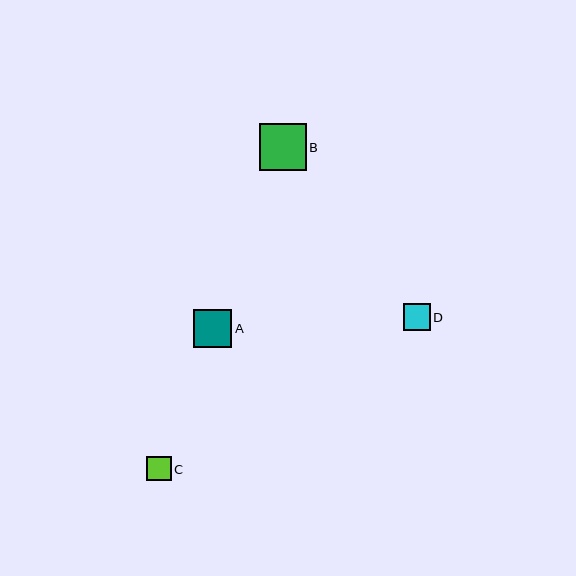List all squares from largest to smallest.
From largest to smallest: B, A, D, C.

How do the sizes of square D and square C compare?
Square D and square C are approximately the same size.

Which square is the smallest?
Square C is the smallest with a size of approximately 24 pixels.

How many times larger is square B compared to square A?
Square B is approximately 1.2 times the size of square A.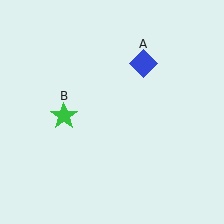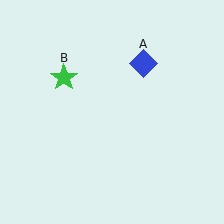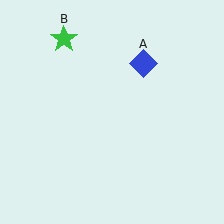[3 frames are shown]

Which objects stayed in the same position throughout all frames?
Blue diamond (object A) remained stationary.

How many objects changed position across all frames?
1 object changed position: green star (object B).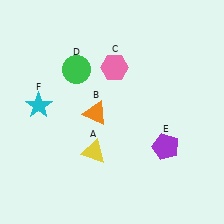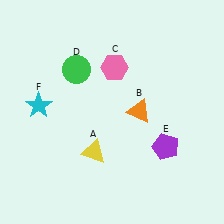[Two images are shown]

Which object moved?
The orange triangle (B) moved right.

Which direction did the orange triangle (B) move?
The orange triangle (B) moved right.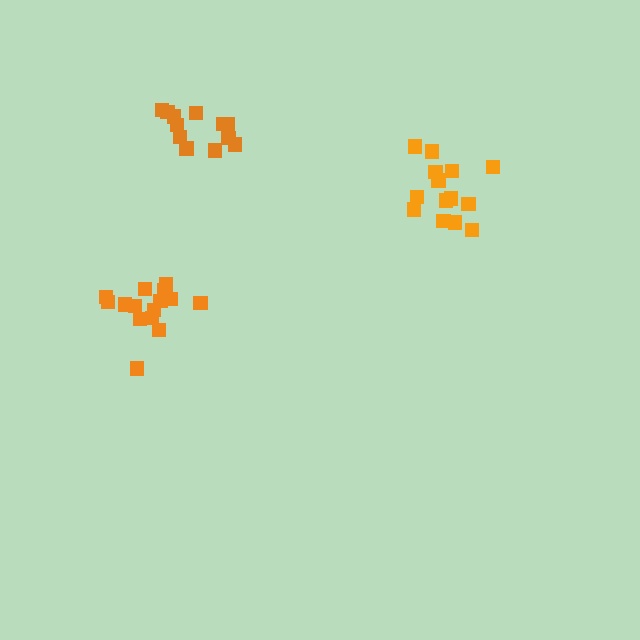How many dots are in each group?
Group 1: 14 dots, Group 2: 15 dots, Group 3: 12 dots (41 total).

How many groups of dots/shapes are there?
There are 3 groups.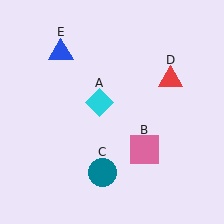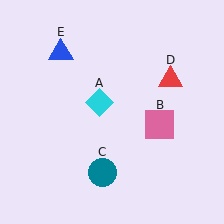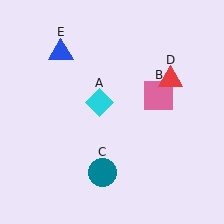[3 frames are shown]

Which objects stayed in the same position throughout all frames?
Cyan diamond (object A) and teal circle (object C) and red triangle (object D) and blue triangle (object E) remained stationary.